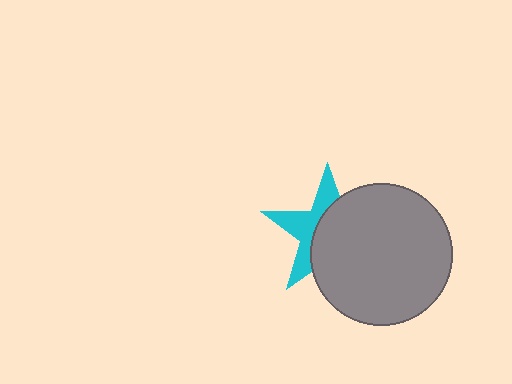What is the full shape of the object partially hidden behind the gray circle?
The partially hidden object is a cyan star.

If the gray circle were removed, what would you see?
You would see the complete cyan star.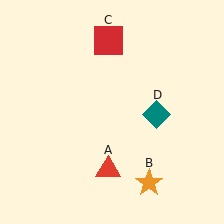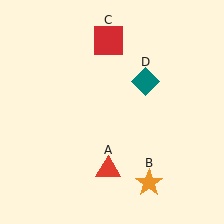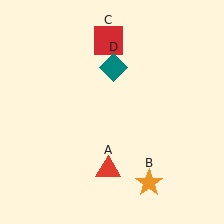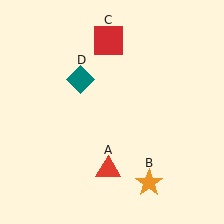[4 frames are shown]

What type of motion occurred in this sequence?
The teal diamond (object D) rotated counterclockwise around the center of the scene.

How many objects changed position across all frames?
1 object changed position: teal diamond (object D).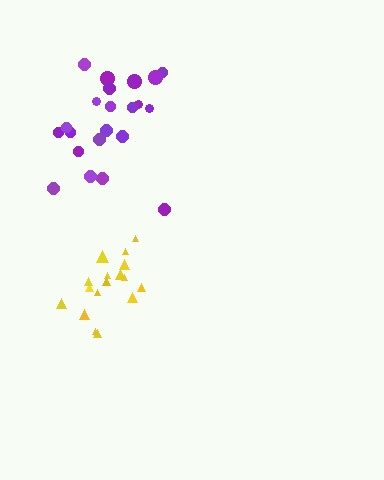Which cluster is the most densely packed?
Yellow.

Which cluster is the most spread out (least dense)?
Purple.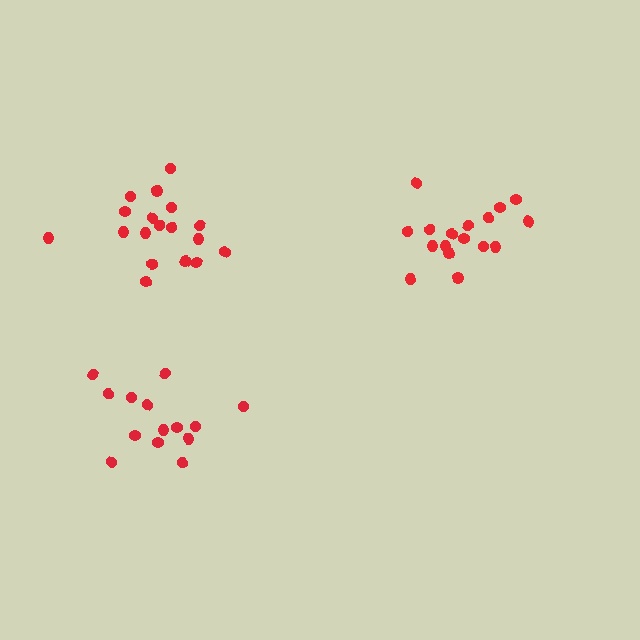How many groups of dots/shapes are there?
There are 3 groups.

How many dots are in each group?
Group 1: 17 dots, Group 2: 18 dots, Group 3: 14 dots (49 total).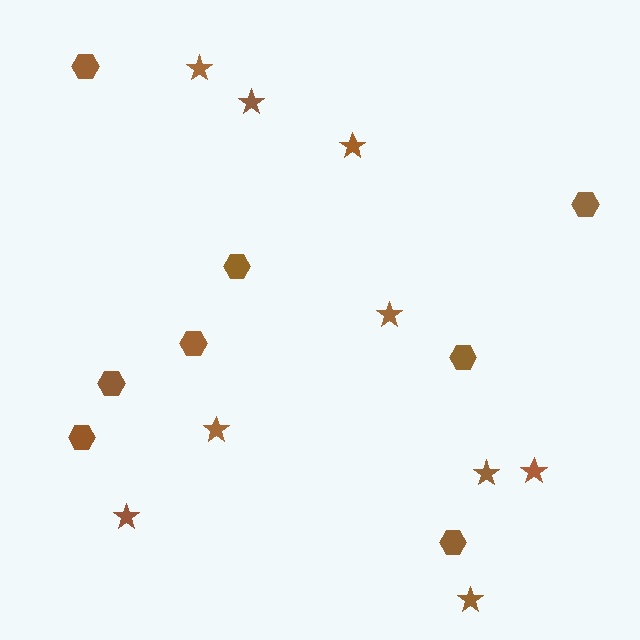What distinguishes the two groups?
There are 2 groups: one group of stars (9) and one group of hexagons (8).